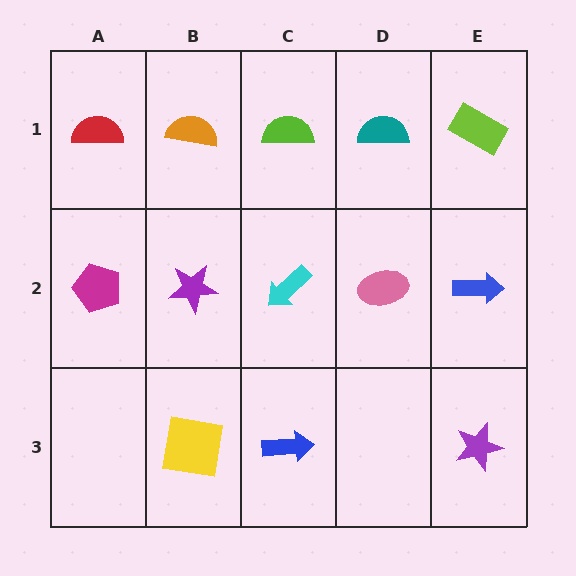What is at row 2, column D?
A pink ellipse.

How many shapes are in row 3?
3 shapes.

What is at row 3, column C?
A blue arrow.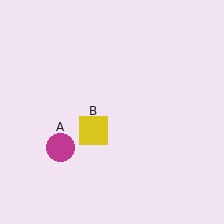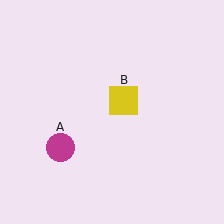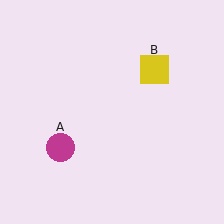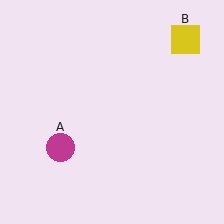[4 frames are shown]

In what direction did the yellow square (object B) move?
The yellow square (object B) moved up and to the right.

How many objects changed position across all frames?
1 object changed position: yellow square (object B).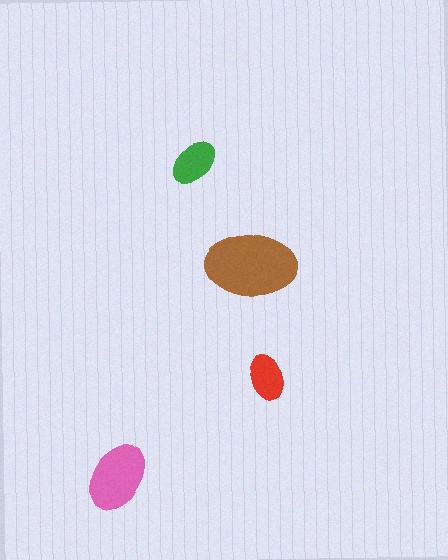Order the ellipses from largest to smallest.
the brown one, the pink one, the green one, the red one.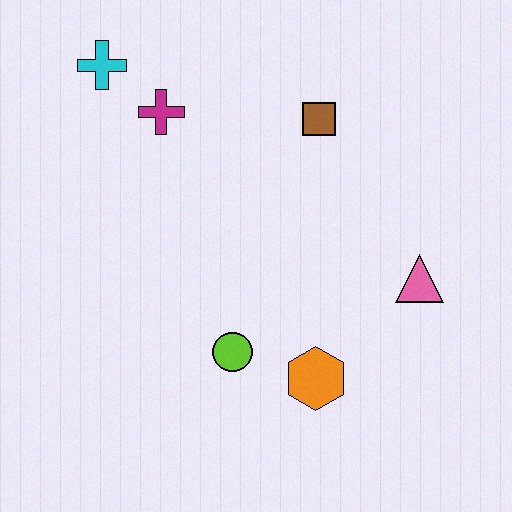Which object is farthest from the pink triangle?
The cyan cross is farthest from the pink triangle.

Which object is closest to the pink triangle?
The orange hexagon is closest to the pink triangle.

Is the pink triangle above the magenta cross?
No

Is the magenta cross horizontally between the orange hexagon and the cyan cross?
Yes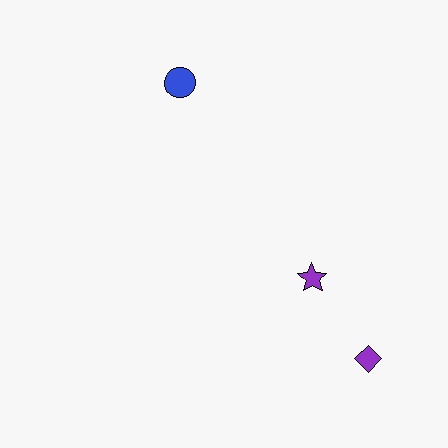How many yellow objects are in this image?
There are no yellow objects.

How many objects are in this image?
There are 3 objects.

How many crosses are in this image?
There are no crosses.